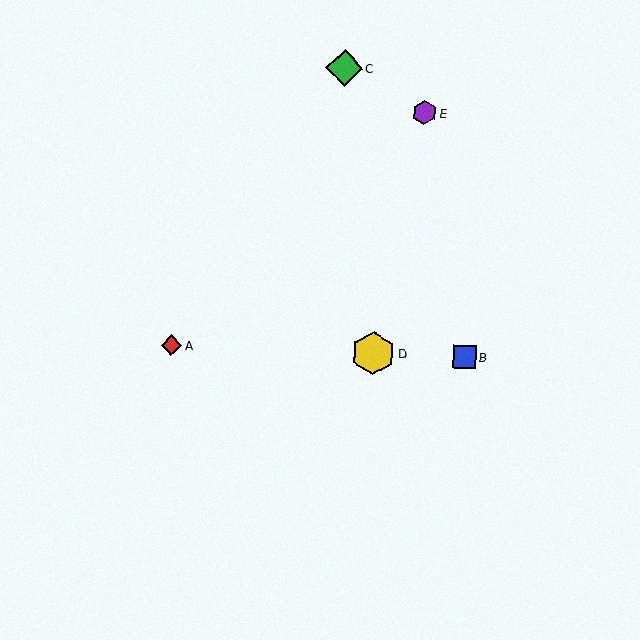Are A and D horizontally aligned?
Yes, both are at y≈345.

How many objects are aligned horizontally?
3 objects (A, B, D) are aligned horizontally.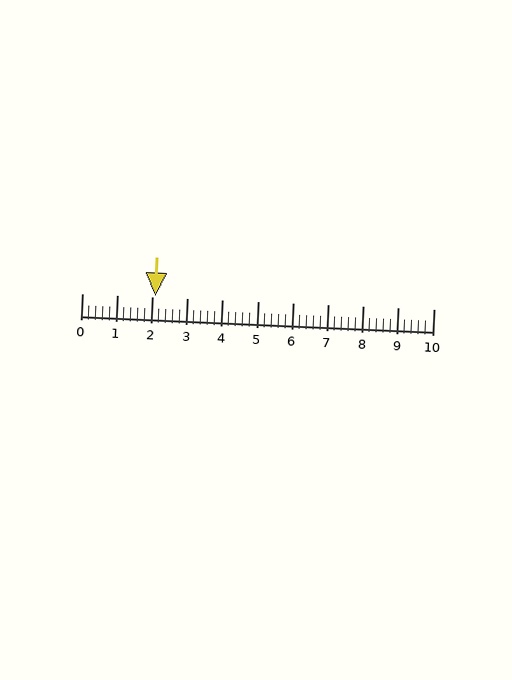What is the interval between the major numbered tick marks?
The major tick marks are spaced 1 units apart.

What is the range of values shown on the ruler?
The ruler shows values from 0 to 10.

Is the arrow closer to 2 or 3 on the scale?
The arrow is closer to 2.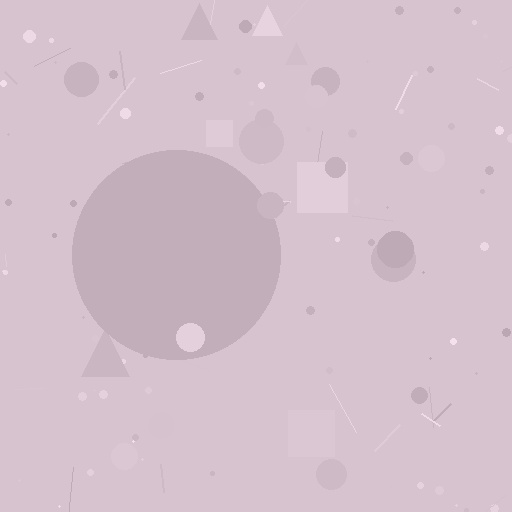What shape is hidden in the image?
A circle is hidden in the image.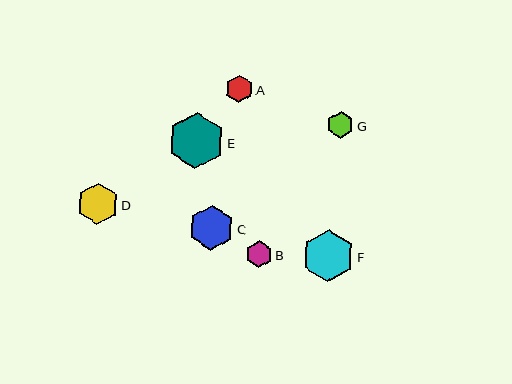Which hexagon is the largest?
Hexagon E is the largest with a size of approximately 57 pixels.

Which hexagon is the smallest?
Hexagon B is the smallest with a size of approximately 27 pixels.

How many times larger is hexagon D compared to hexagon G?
Hexagon D is approximately 1.5 times the size of hexagon G.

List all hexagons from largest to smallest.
From largest to smallest: E, F, C, D, G, A, B.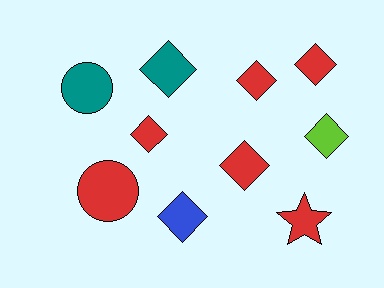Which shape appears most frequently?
Diamond, with 7 objects.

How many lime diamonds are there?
There is 1 lime diamond.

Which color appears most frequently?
Red, with 6 objects.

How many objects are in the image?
There are 10 objects.